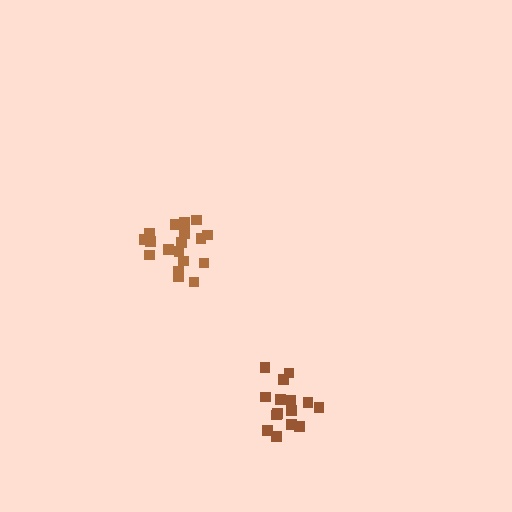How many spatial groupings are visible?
There are 2 spatial groupings.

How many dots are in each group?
Group 1: 18 dots, Group 2: 15 dots (33 total).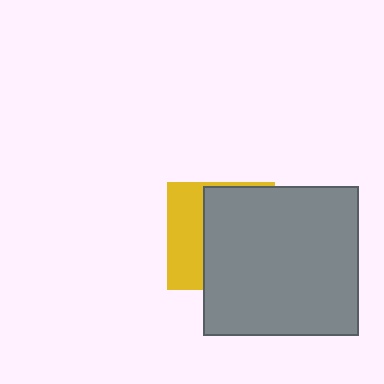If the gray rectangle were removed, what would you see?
You would see the complete yellow square.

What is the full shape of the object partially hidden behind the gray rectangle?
The partially hidden object is a yellow square.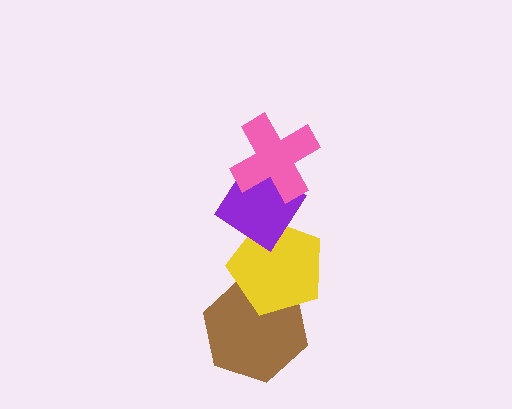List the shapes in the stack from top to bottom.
From top to bottom: the pink cross, the purple diamond, the yellow pentagon, the brown hexagon.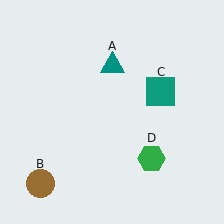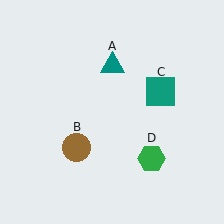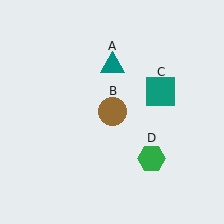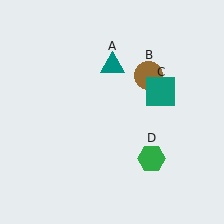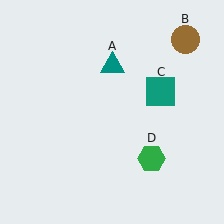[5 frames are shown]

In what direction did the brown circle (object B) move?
The brown circle (object B) moved up and to the right.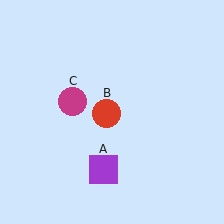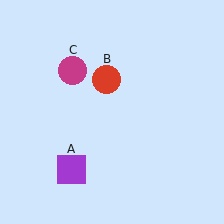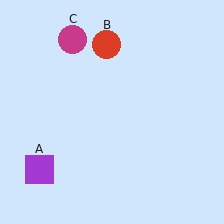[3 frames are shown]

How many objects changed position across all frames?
3 objects changed position: purple square (object A), red circle (object B), magenta circle (object C).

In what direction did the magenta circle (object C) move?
The magenta circle (object C) moved up.